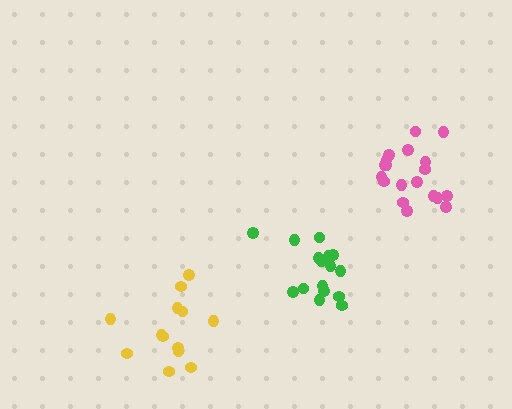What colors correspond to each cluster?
The clusters are colored: pink, yellow, green.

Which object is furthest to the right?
The pink cluster is rightmost.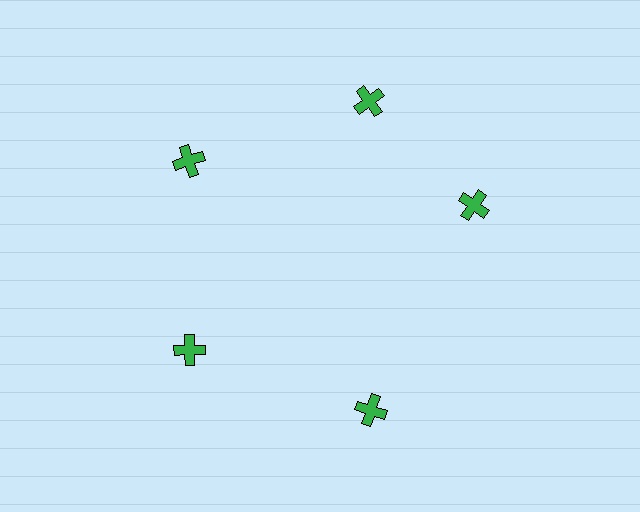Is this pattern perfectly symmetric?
No. The 5 green crosses are arranged in a ring, but one element near the 3 o'clock position is rotated out of alignment along the ring, breaking the 5-fold rotational symmetry.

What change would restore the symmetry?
The symmetry would be restored by rotating it back into even spacing with its neighbors so that all 5 crosses sit at equal angles and equal distance from the center.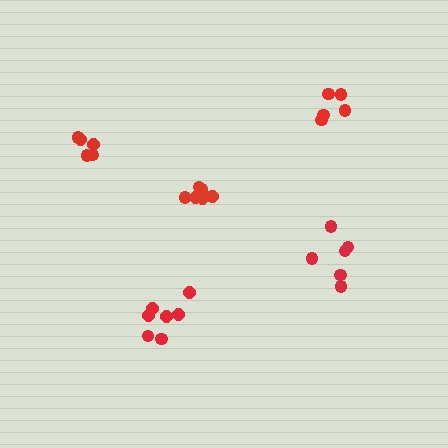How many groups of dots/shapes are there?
There are 5 groups.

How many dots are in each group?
Group 1: 6 dots, Group 2: 5 dots, Group 3: 7 dots, Group 4: 7 dots, Group 5: 5 dots (30 total).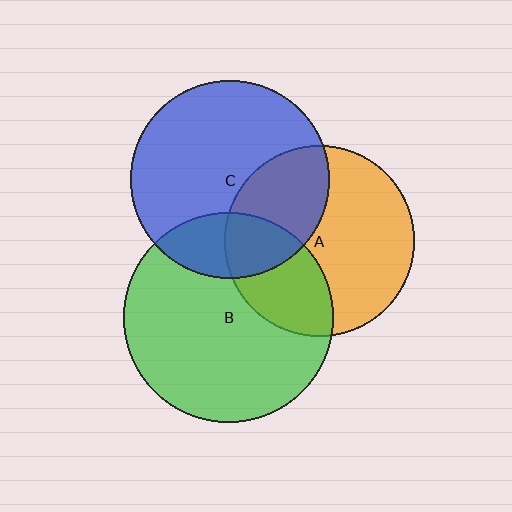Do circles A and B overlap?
Yes.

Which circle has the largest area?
Circle B (green).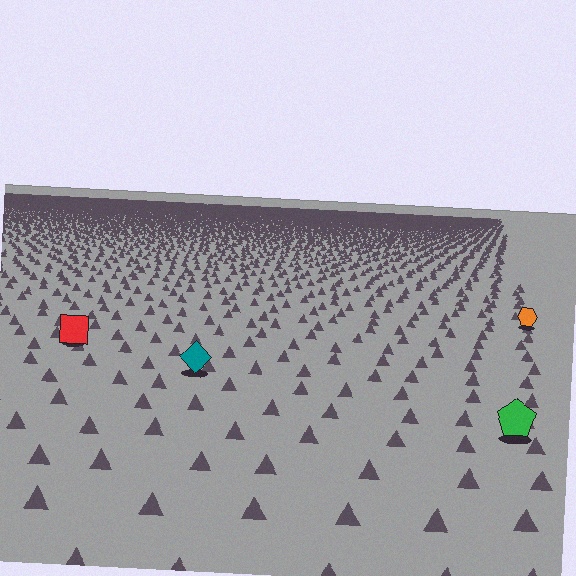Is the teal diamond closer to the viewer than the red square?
Yes. The teal diamond is closer — you can tell from the texture gradient: the ground texture is coarser near it.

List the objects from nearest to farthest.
From nearest to farthest: the green pentagon, the teal diamond, the red square, the orange hexagon.